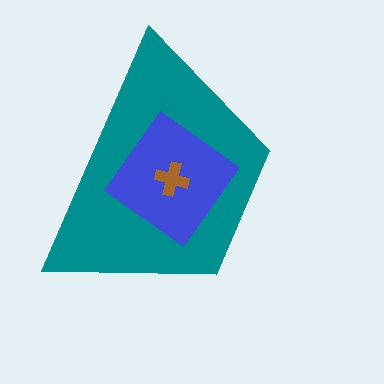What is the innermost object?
The brown cross.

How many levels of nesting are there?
3.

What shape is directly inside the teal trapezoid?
The blue diamond.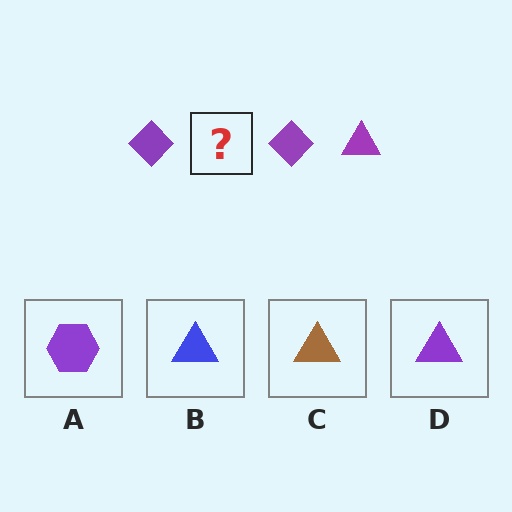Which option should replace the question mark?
Option D.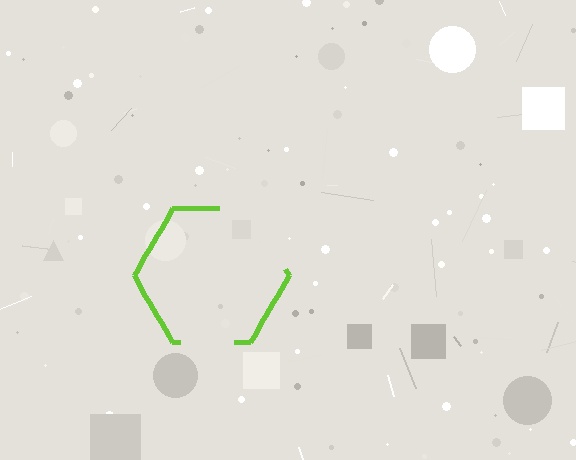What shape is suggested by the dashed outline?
The dashed outline suggests a hexagon.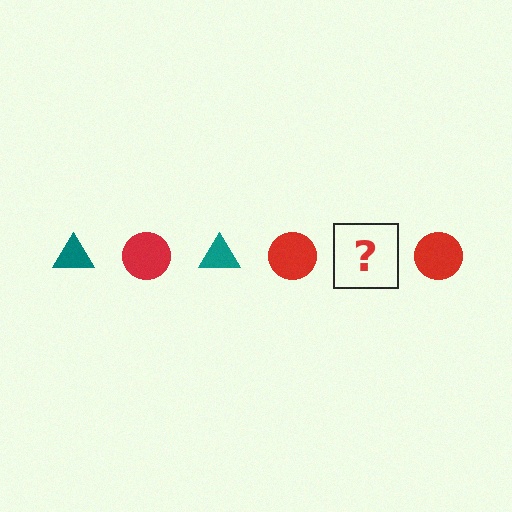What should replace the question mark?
The question mark should be replaced with a teal triangle.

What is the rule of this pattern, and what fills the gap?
The rule is that the pattern alternates between teal triangle and red circle. The gap should be filled with a teal triangle.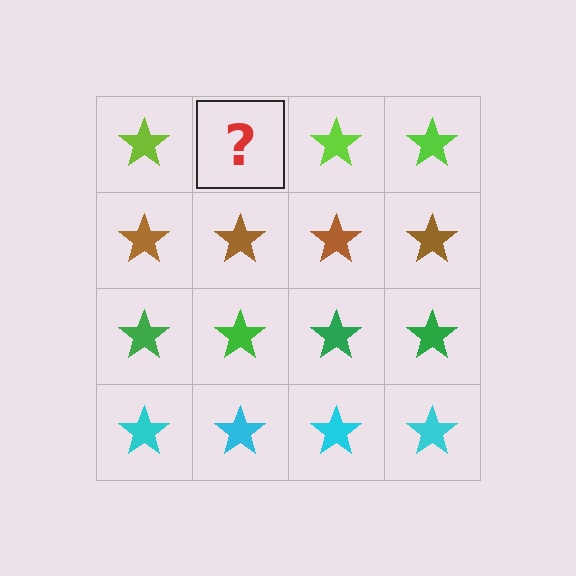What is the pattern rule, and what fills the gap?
The rule is that each row has a consistent color. The gap should be filled with a lime star.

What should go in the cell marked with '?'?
The missing cell should contain a lime star.